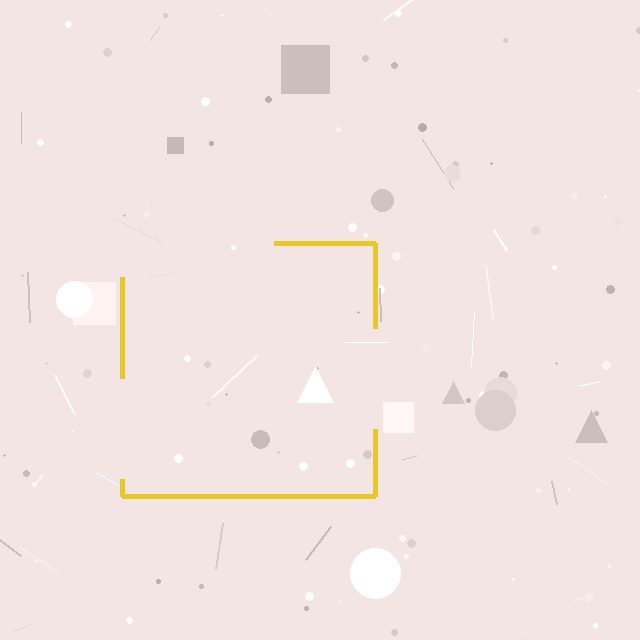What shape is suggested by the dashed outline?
The dashed outline suggests a square.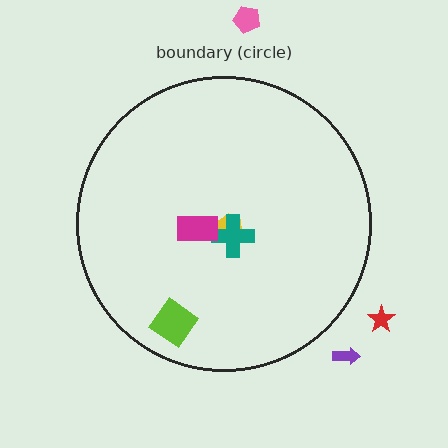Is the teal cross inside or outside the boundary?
Inside.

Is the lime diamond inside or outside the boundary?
Inside.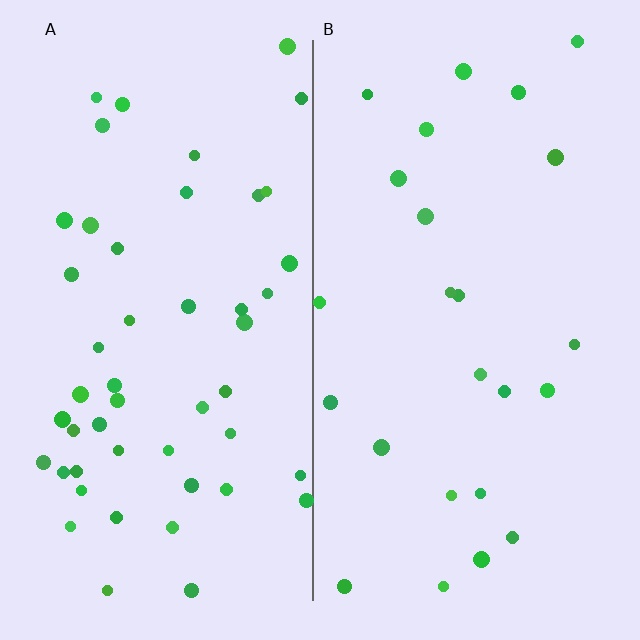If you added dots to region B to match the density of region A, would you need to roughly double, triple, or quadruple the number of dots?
Approximately double.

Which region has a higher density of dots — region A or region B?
A (the left).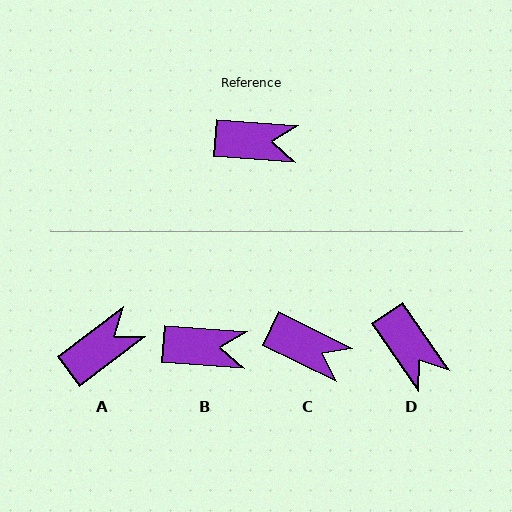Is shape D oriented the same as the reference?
No, it is off by about 51 degrees.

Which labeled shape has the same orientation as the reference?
B.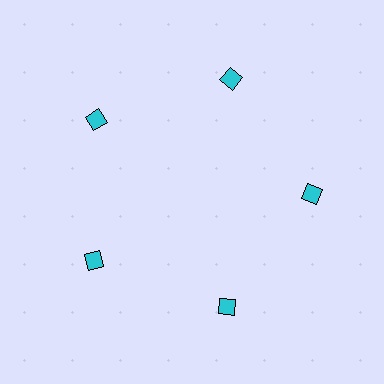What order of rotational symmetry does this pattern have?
This pattern has 5-fold rotational symmetry.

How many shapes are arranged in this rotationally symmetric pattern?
There are 5 shapes, arranged in 5 groups of 1.